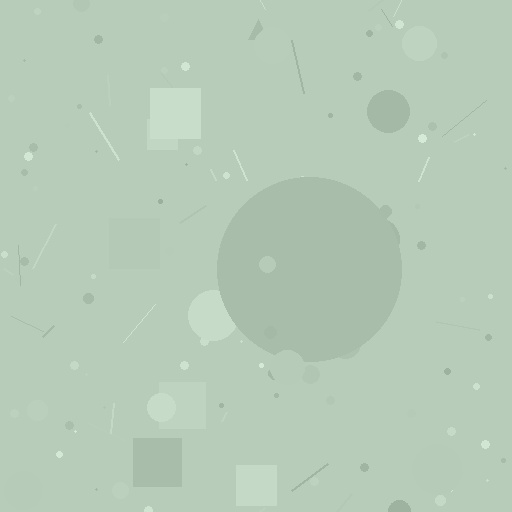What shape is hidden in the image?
A circle is hidden in the image.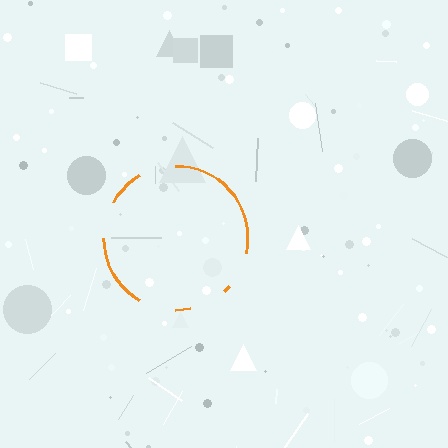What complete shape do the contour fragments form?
The contour fragments form a circle.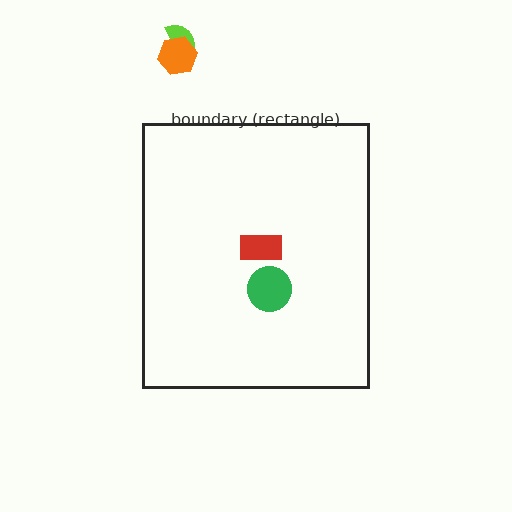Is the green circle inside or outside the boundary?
Inside.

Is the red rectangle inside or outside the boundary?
Inside.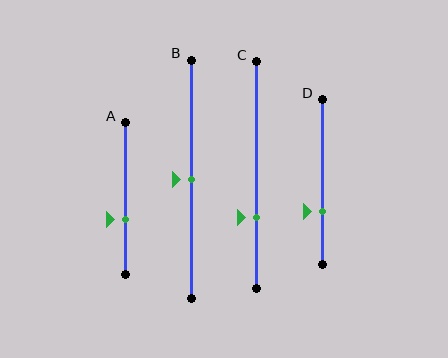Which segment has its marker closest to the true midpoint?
Segment B has its marker closest to the true midpoint.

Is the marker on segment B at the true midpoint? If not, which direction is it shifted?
Yes, the marker on segment B is at the true midpoint.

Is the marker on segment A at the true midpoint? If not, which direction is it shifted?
No, the marker on segment A is shifted downward by about 14% of the segment length.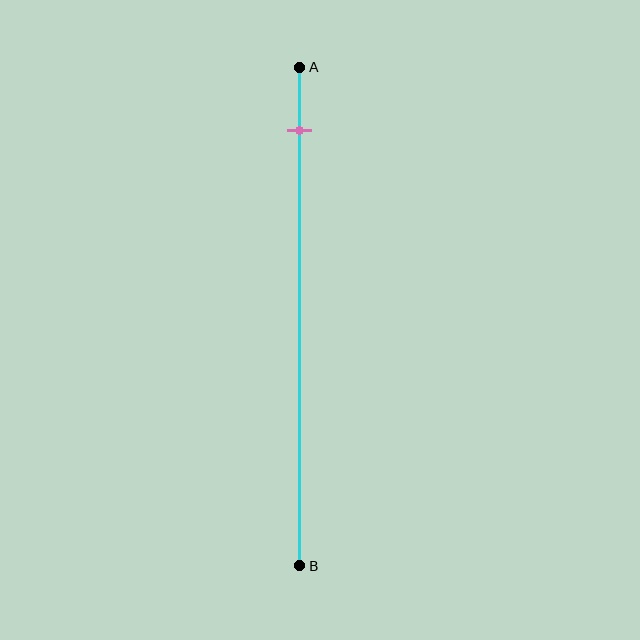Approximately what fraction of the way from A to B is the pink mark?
The pink mark is approximately 15% of the way from A to B.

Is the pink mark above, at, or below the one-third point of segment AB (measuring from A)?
The pink mark is above the one-third point of segment AB.